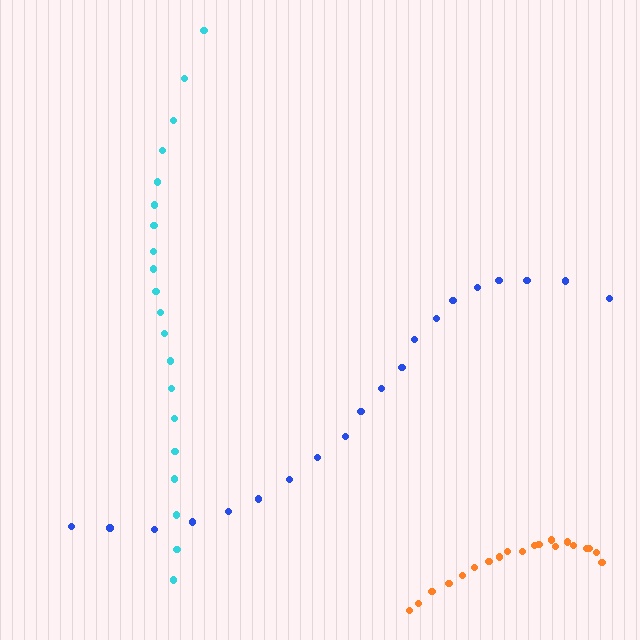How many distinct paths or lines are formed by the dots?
There are 3 distinct paths.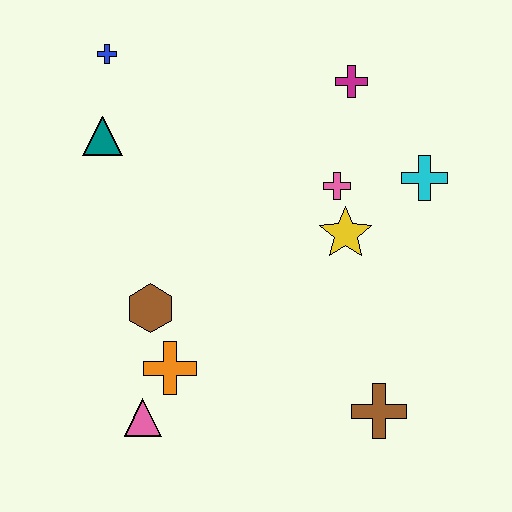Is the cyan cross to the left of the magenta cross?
No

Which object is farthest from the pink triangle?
The magenta cross is farthest from the pink triangle.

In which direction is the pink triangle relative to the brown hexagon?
The pink triangle is below the brown hexagon.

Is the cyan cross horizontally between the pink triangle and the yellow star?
No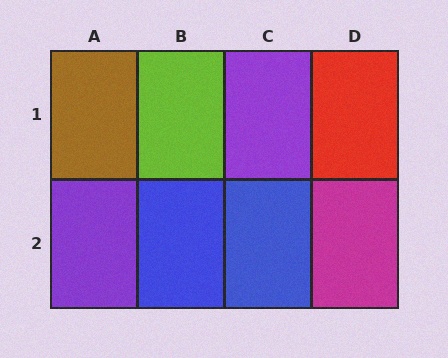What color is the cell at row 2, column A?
Purple.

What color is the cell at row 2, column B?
Blue.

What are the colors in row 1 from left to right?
Brown, lime, purple, red.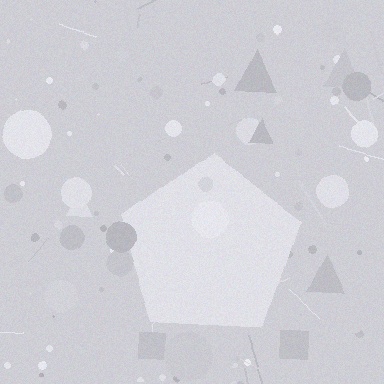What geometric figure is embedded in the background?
A pentagon is embedded in the background.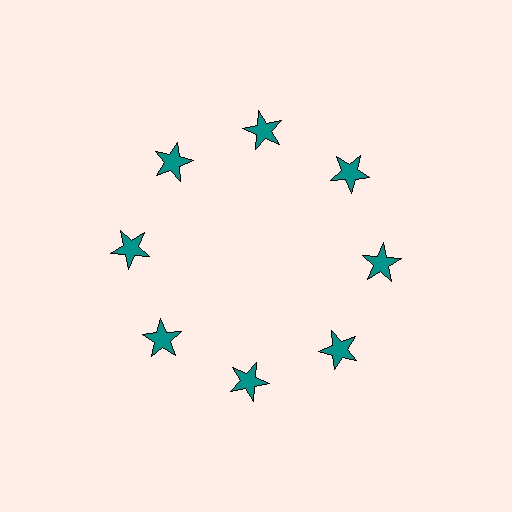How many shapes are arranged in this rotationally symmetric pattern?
There are 8 shapes, arranged in 8 groups of 1.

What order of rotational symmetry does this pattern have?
This pattern has 8-fold rotational symmetry.